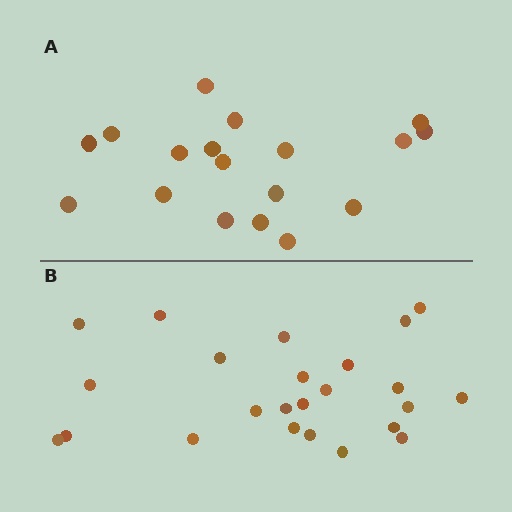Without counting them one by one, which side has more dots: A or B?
Region B (the bottom region) has more dots.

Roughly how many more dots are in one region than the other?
Region B has about 6 more dots than region A.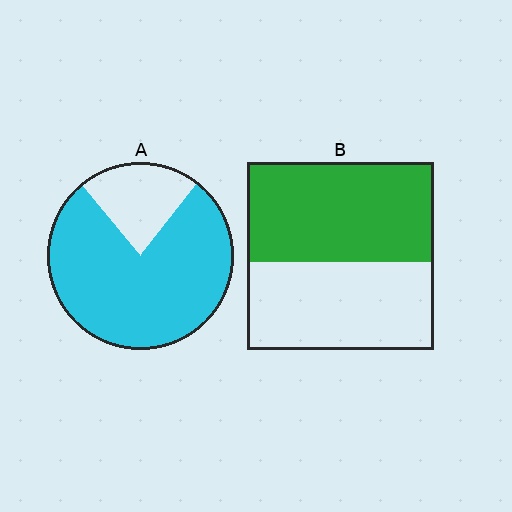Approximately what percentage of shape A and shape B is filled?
A is approximately 80% and B is approximately 55%.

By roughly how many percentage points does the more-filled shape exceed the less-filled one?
By roughly 25 percentage points (A over B).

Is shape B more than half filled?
Roughly half.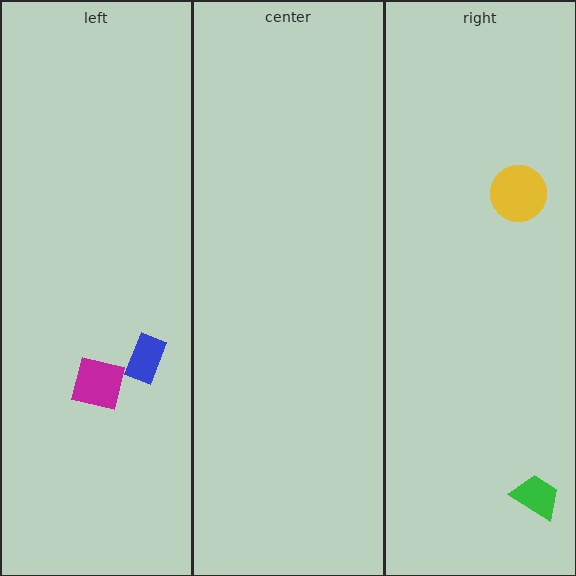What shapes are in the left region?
The magenta square, the blue rectangle.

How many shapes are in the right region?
2.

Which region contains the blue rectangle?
The left region.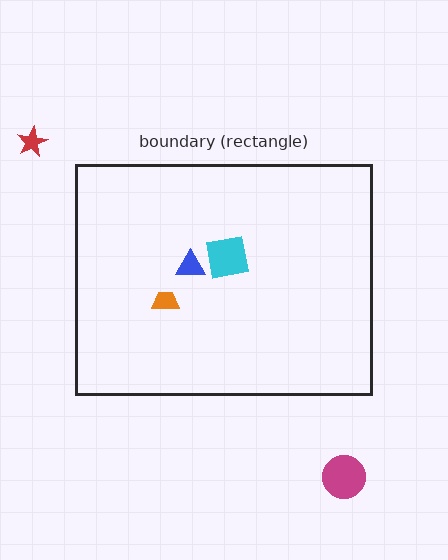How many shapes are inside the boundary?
3 inside, 2 outside.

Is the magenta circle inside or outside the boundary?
Outside.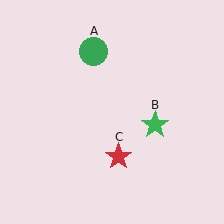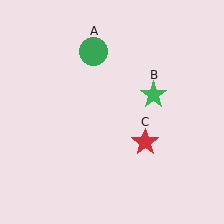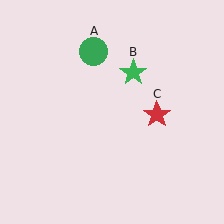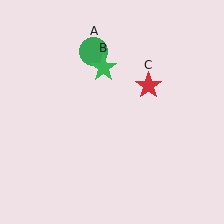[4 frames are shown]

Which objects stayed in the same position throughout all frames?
Green circle (object A) remained stationary.